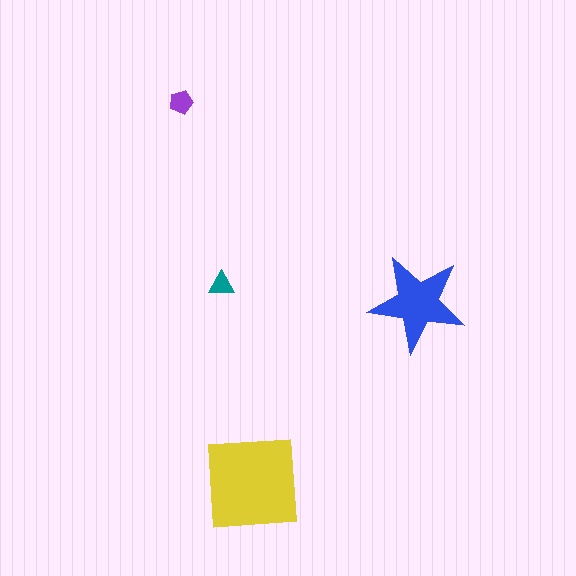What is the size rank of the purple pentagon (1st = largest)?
3rd.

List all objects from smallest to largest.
The teal triangle, the purple pentagon, the blue star, the yellow square.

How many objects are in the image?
There are 4 objects in the image.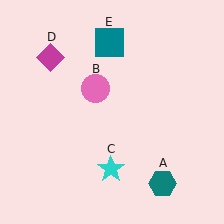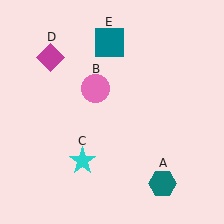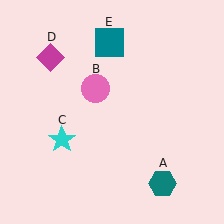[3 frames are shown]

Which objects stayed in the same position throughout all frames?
Teal hexagon (object A) and pink circle (object B) and magenta diamond (object D) and teal square (object E) remained stationary.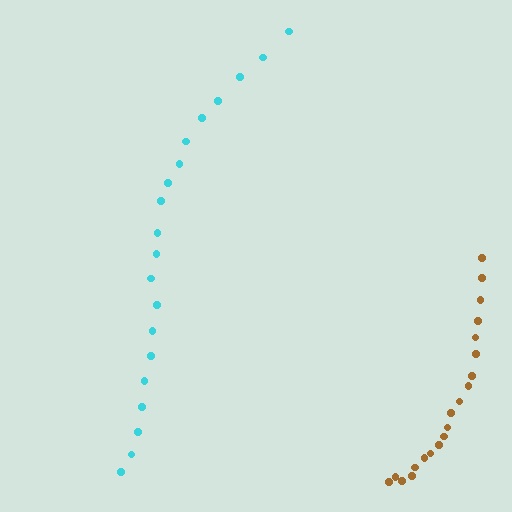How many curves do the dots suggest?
There are 2 distinct paths.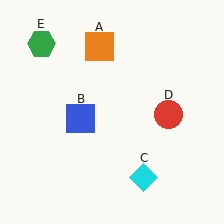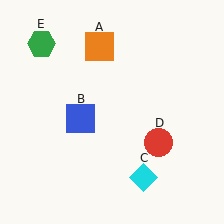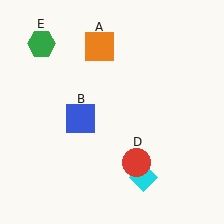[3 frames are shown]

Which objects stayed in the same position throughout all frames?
Orange square (object A) and blue square (object B) and cyan diamond (object C) and green hexagon (object E) remained stationary.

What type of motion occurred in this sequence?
The red circle (object D) rotated clockwise around the center of the scene.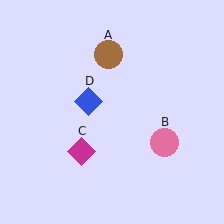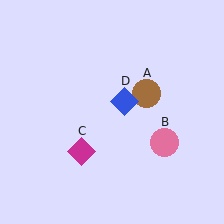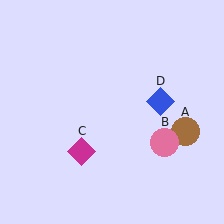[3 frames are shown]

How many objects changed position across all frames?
2 objects changed position: brown circle (object A), blue diamond (object D).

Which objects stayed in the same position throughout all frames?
Pink circle (object B) and magenta diamond (object C) remained stationary.